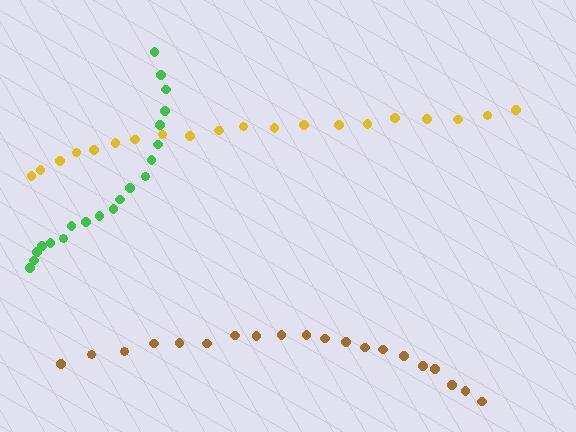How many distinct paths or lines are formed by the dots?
There are 3 distinct paths.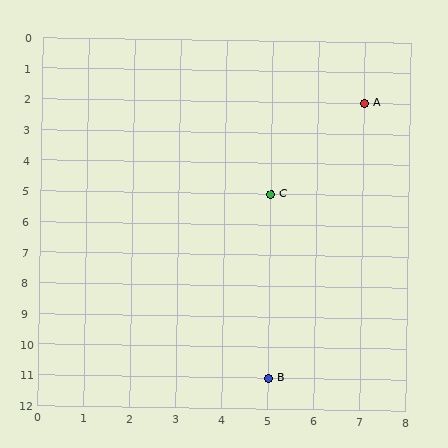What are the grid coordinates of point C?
Point C is at grid coordinates (5, 5).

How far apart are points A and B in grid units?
Points A and B are 2 columns and 9 rows apart (about 9.2 grid units diagonally).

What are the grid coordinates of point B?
Point B is at grid coordinates (5, 11).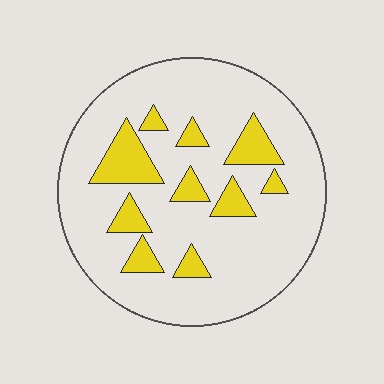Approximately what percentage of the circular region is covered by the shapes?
Approximately 20%.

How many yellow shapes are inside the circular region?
10.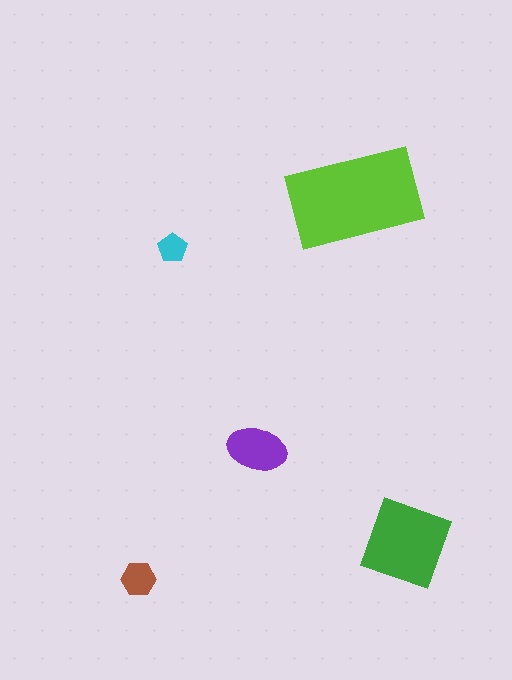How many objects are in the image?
There are 5 objects in the image.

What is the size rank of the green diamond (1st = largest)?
2nd.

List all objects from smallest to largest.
The cyan pentagon, the brown hexagon, the purple ellipse, the green diamond, the lime rectangle.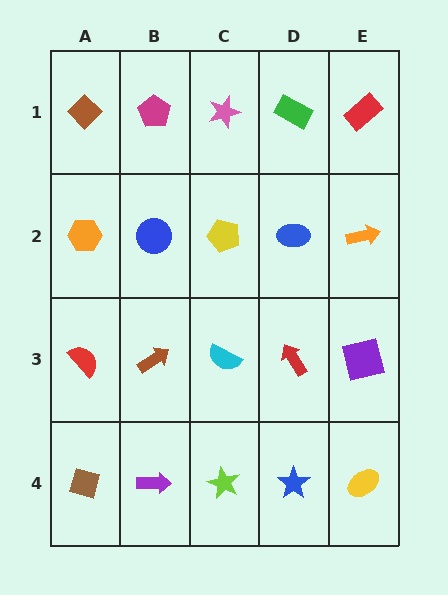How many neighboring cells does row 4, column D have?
3.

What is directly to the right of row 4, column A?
A purple arrow.